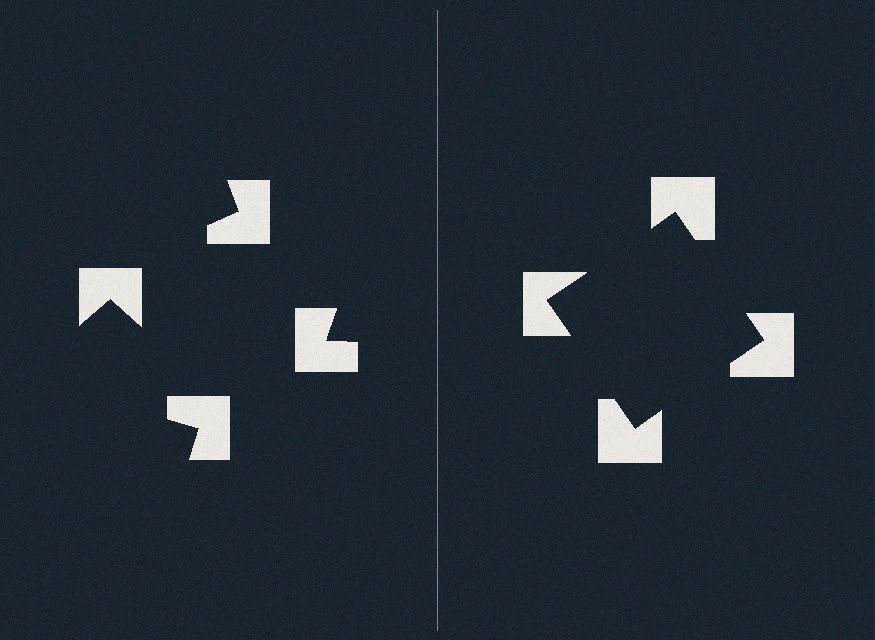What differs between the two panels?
The notched squares are positioned identically on both sides; only the wedge orientations differ. On the right they align to a square; on the left they are misaligned.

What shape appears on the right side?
An illusory square.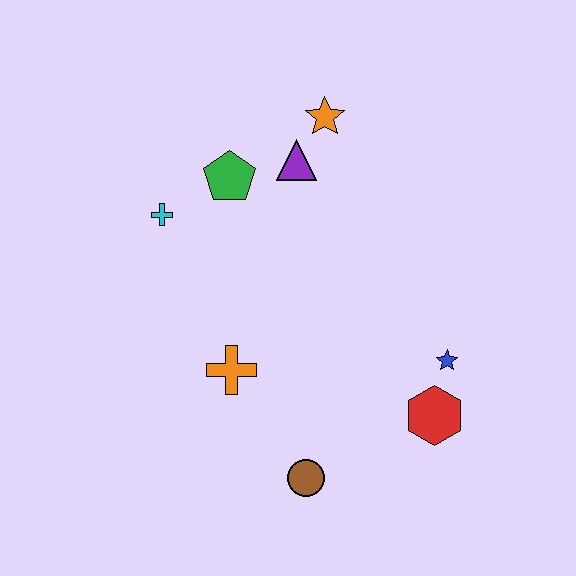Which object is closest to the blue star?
The red hexagon is closest to the blue star.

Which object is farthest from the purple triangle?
The brown circle is farthest from the purple triangle.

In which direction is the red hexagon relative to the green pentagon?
The red hexagon is below the green pentagon.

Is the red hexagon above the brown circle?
Yes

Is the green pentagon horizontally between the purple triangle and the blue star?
No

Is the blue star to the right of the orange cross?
Yes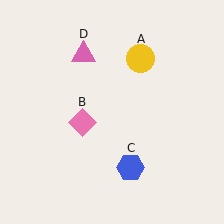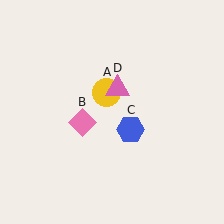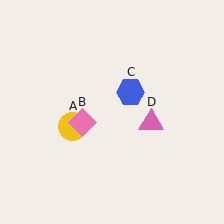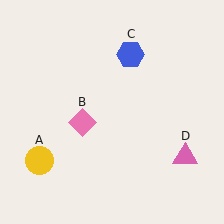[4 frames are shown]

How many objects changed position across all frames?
3 objects changed position: yellow circle (object A), blue hexagon (object C), pink triangle (object D).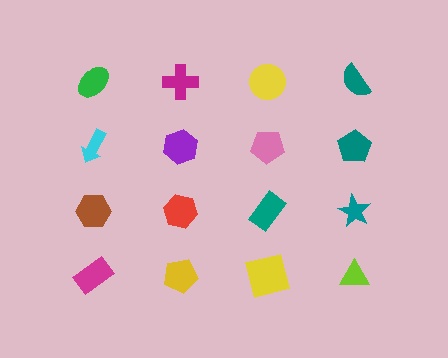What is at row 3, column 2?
A red hexagon.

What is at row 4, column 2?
A yellow pentagon.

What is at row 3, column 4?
A teal star.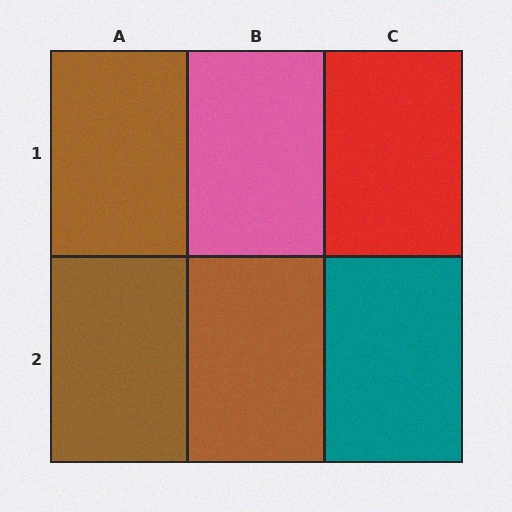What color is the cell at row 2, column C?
Teal.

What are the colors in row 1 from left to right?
Brown, pink, red.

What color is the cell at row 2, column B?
Brown.